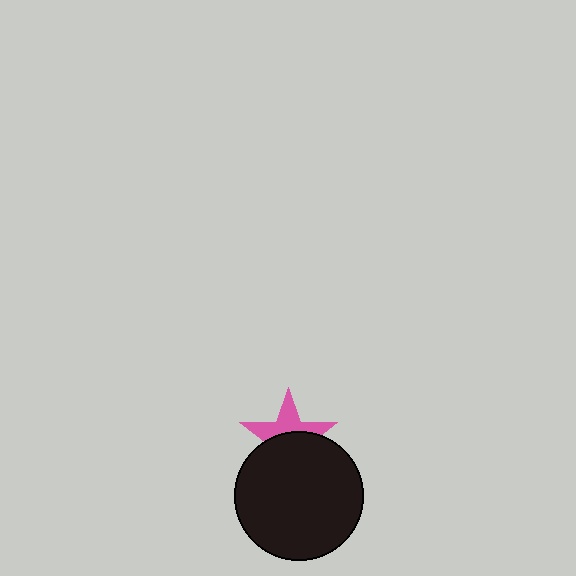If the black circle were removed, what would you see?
You would see the complete pink star.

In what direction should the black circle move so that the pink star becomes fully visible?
The black circle should move down. That is the shortest direction to clear the overlap and leave the pink star fully visible.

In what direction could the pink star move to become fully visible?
The pink star could move up. That would shift it out from behind the black circle entirely.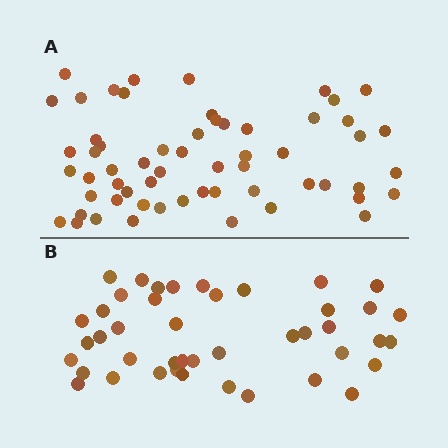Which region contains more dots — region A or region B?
Region A (the top region) has more dots.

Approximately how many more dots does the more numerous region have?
Region A has approximately 15 more dots than region B.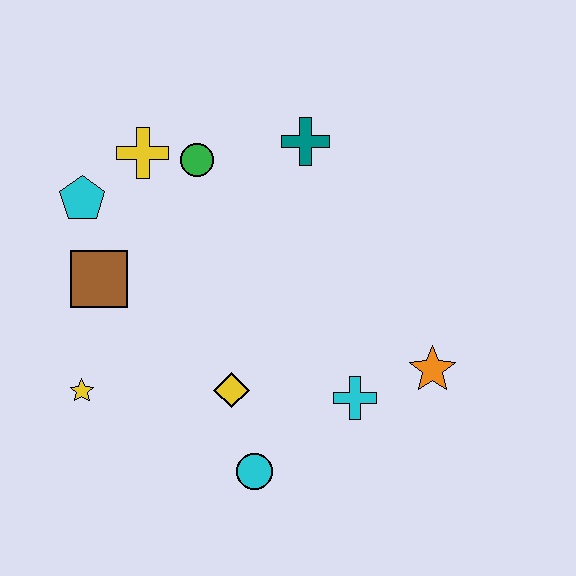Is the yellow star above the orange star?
No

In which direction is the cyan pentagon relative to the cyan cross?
The cyan pentagon is to the left of the cyan cross.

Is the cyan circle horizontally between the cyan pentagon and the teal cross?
Yes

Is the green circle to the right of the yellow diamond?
No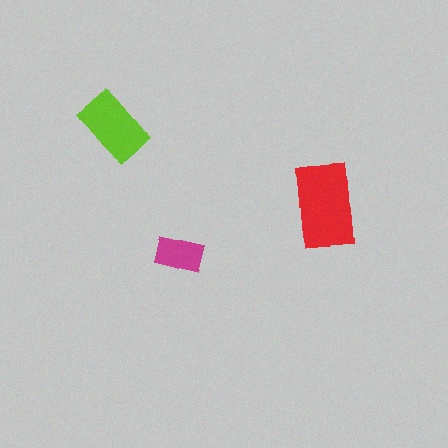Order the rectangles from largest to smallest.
the red one, the lime one, the magenta one.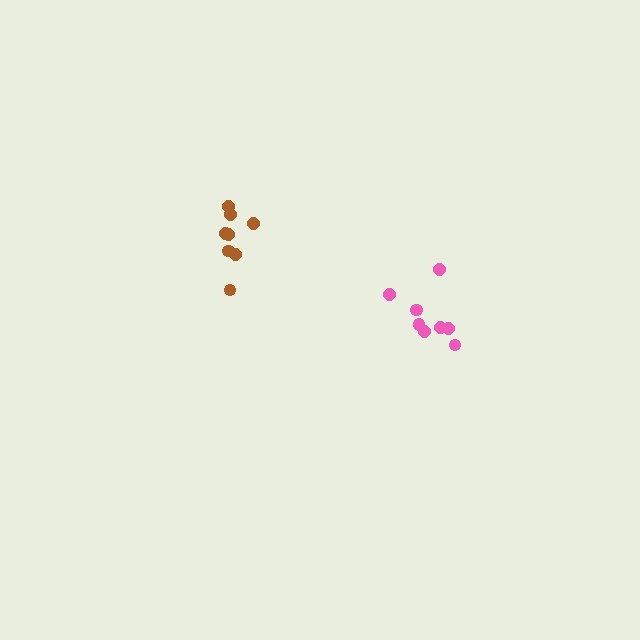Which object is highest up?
The brown cluster is topmost.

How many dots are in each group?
Group 1: 8 dots, Group 2: 8 dots (16 total).